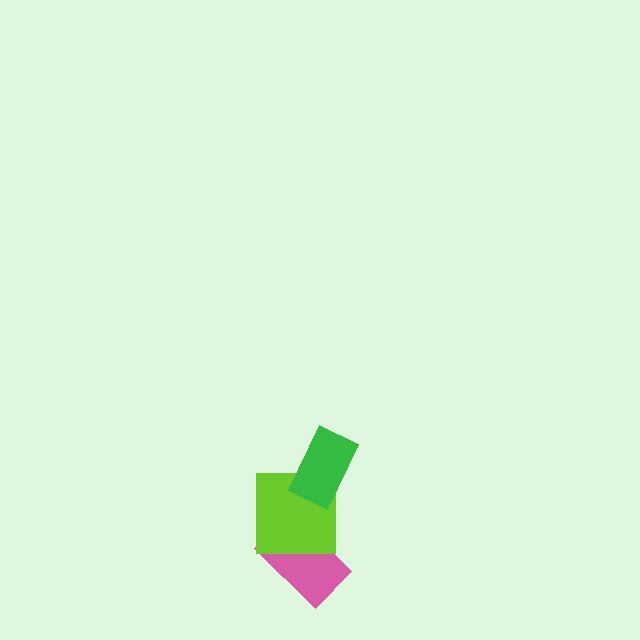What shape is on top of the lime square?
The green rectangle is on top of the lime square.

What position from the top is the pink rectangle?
The pink rectangle is 3rd from the top.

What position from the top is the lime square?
The lime square is 2nd from the top.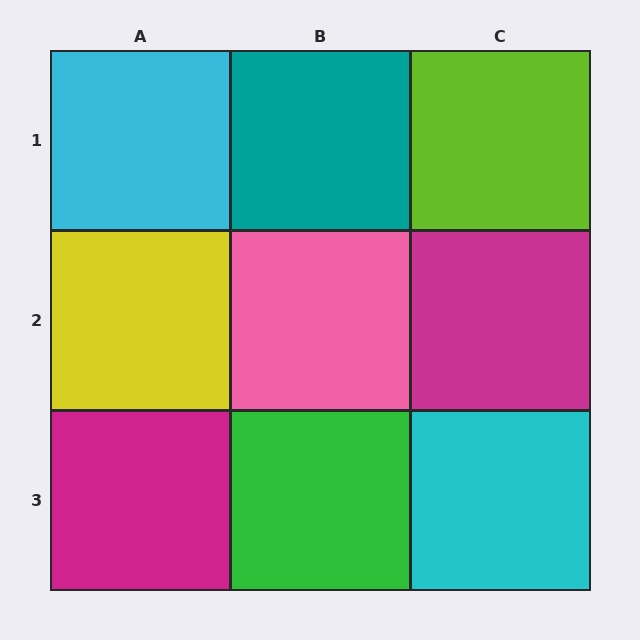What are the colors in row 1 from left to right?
Cyan, teal, lime.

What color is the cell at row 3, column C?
Cyan.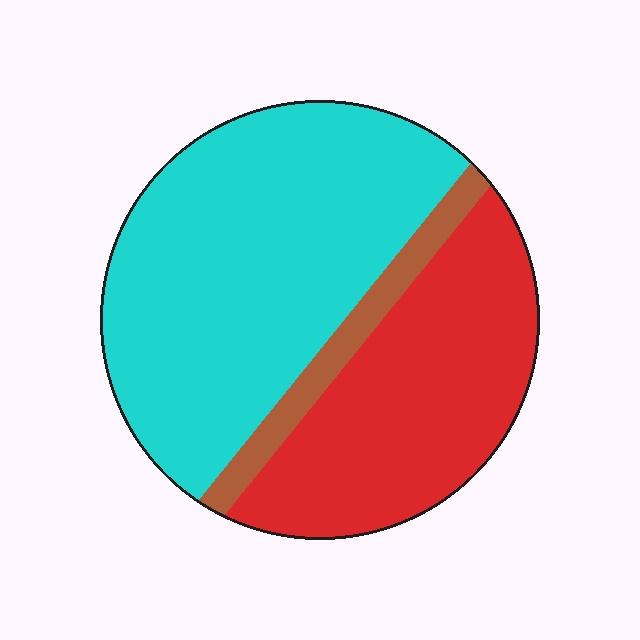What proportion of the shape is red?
Red covers about 35% of the shape.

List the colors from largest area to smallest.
From largest to smallest: cyan, red, brown.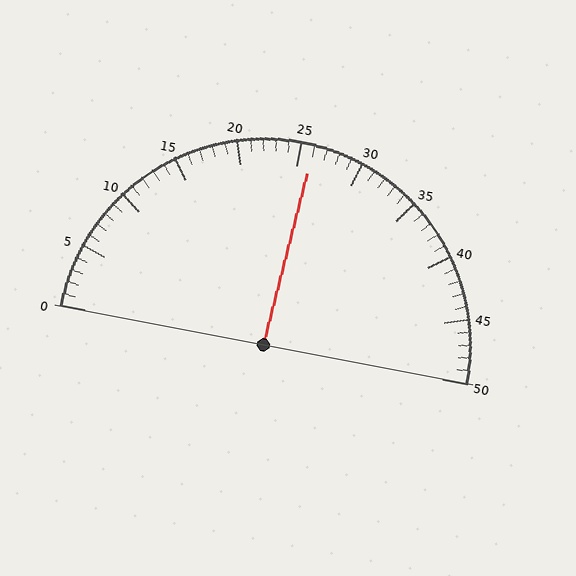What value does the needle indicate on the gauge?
The needle indicates approximately 26.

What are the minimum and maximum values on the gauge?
The gauge ranges from 0 to 50.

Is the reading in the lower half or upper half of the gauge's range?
The reading is in the upper half of the range (0 to 50).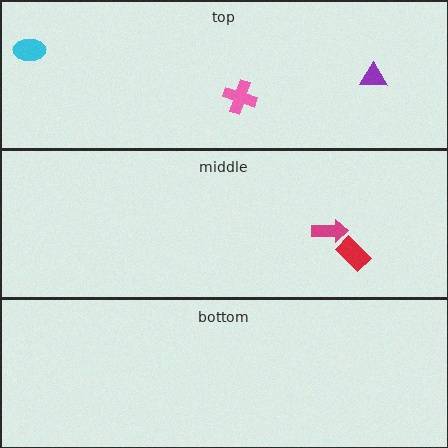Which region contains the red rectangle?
The middle region.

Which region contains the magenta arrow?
The middle region.